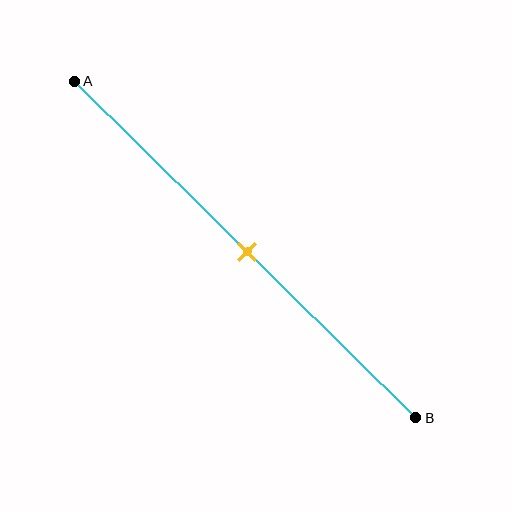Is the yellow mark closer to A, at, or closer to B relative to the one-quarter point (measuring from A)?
The yellow mark is closer to point B than the one-quarter point of segment AB.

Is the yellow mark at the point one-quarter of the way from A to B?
No, the mark is at about 50% from A, not at the 25% one-quarter point.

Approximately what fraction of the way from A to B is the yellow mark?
The yellow mark is approximately 50% of the way from A to B.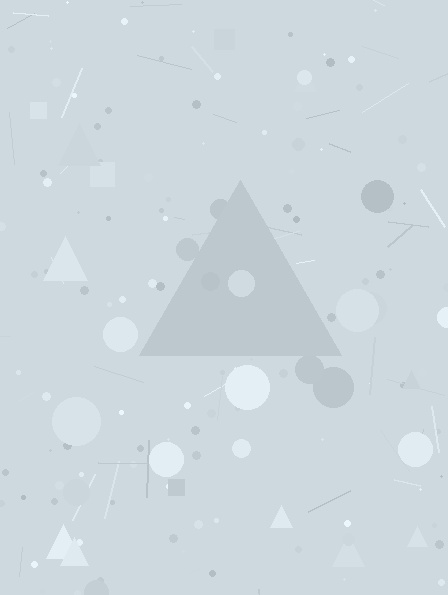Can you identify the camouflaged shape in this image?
The camouflaged shape is a triangle.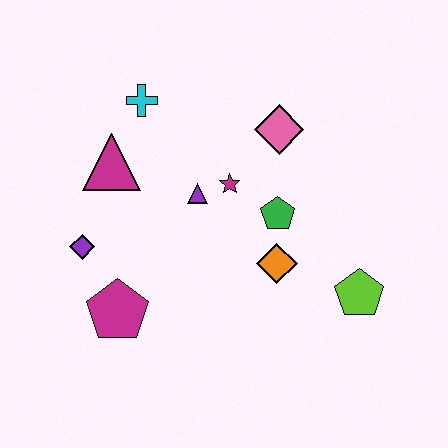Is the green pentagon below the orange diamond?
No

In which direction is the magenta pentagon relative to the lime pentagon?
The magenta pentagon is to the left of the lime pentagon.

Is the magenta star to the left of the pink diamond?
Yes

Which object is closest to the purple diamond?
The magenta pentagon is closest to the purple diamond.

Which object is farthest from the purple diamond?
The lime pentagon is farthest from the purple diamond.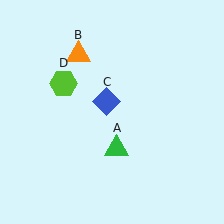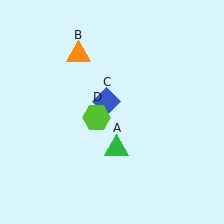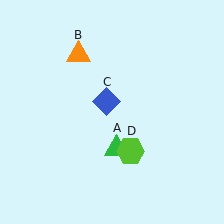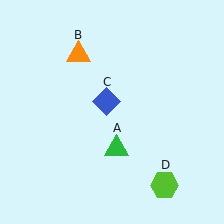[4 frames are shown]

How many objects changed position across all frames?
1 object changed position: lime hexagon (object D).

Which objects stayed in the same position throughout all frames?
Green triangle (object A) and orange triangle (object B) and blue diamond (object C) remained stationary.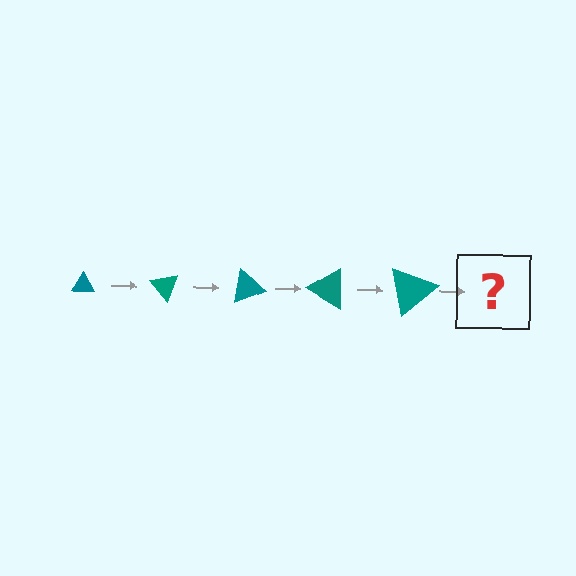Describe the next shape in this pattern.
It should be a triangle, larger than the previous one and rotated 250 degrees from the start.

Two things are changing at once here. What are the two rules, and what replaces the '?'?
The two rules are that the triangle grows larger each step and it rotates 50 degrees each step. The '?' should be a triangle, larger than the previous one and rotated 250 degrees from the start.